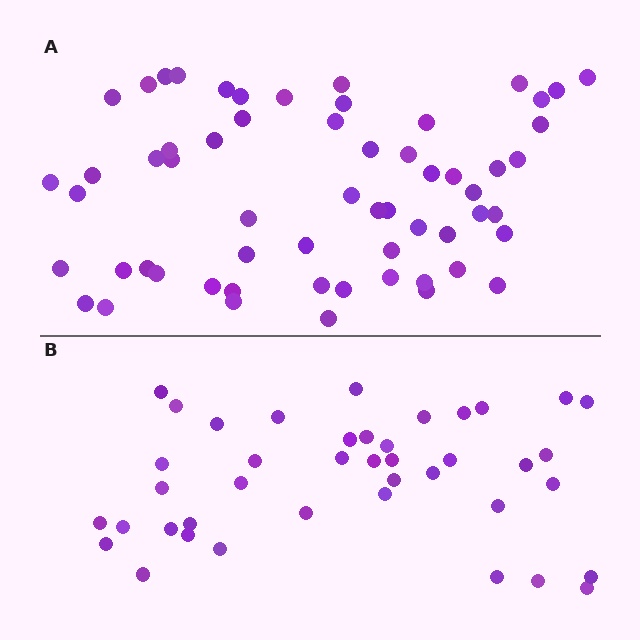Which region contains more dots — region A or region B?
Region A (the top region) has more dots.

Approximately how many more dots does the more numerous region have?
Region A has approximately 20 more dots than region B.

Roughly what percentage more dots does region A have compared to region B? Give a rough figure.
About 45% more.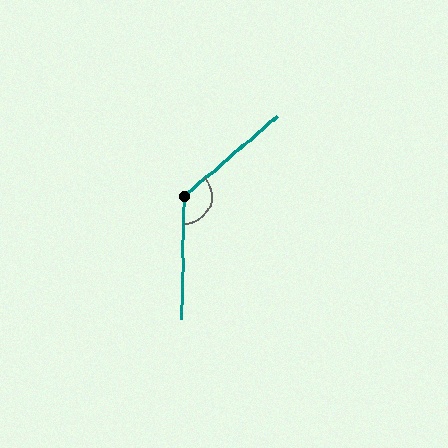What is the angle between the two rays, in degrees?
Approximately 132 degrees.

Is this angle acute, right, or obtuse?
It is obtuse.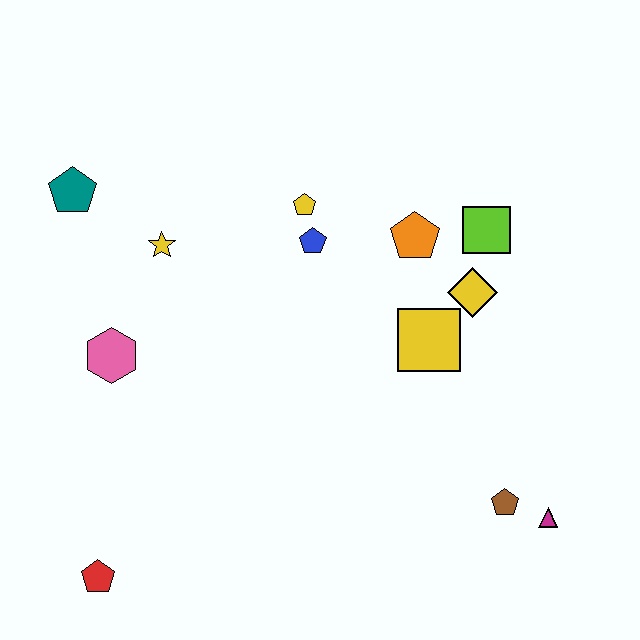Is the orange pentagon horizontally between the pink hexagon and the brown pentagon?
Yes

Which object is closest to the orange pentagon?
The lime square is closest to the orange pentagon.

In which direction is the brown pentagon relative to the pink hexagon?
The brown pentagon is to the right of the pink hexagon.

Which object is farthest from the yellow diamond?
The red pentagon is farthest from the yellow diamond.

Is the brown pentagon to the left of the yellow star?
No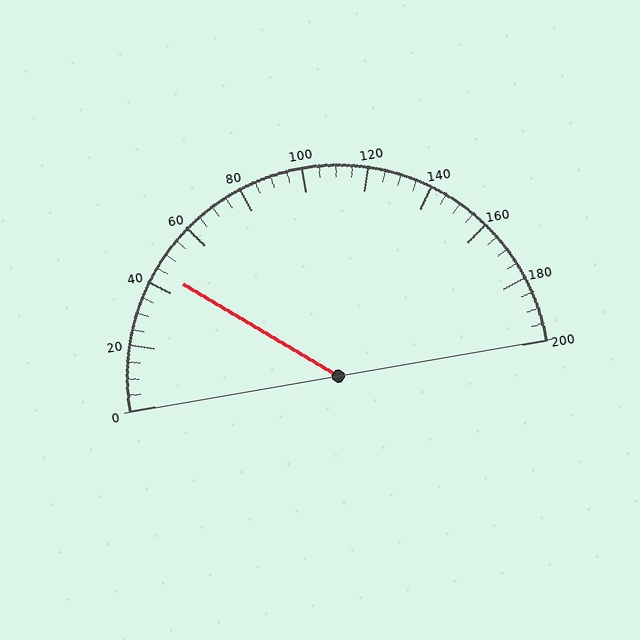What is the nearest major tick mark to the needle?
The nearest major tick mark is 40.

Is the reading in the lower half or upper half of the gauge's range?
The reading is in the lower half of the range (0 to 200).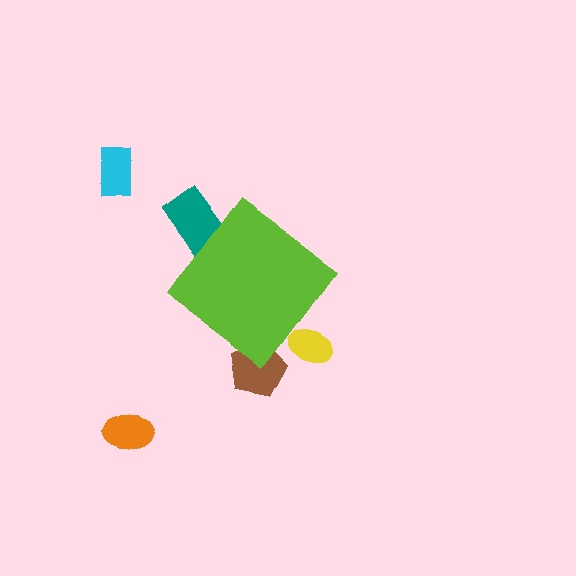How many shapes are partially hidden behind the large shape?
3 shapes are partially hidden.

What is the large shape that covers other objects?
A lime diamond.